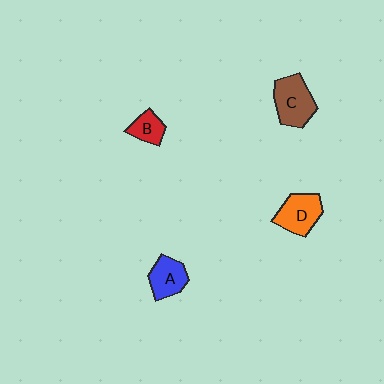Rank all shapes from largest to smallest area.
From largest to smallest: C (brown), D (orange), A (blue), B (red).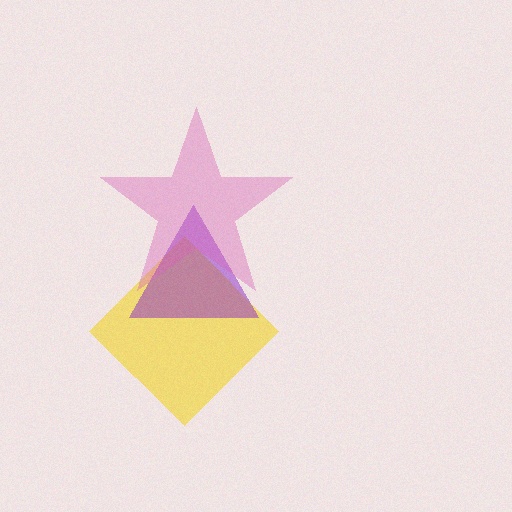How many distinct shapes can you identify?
There are 3 distinct shapes: a yellow diamond, a purple triangle, a pink star.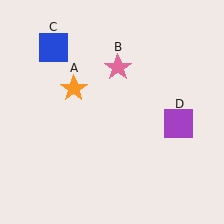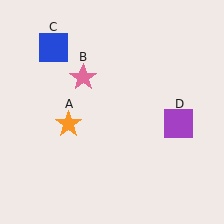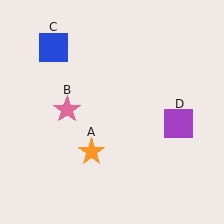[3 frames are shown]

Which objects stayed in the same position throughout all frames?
Blue square (object C) and purple square (object D) remained stationary.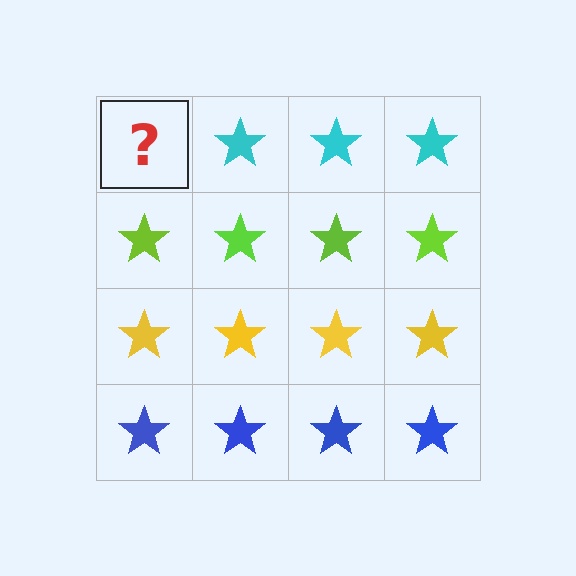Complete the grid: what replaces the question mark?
The question mark should be replaced with a cyan star.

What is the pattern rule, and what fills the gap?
The rule is that each row has a consistent color. The gap should be filled with a cyan star.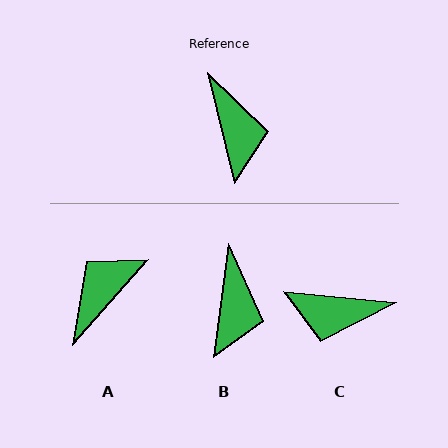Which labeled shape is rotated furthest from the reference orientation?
A, about 124 degrees away.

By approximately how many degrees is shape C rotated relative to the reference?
Approximately 109 degrees clockwise.